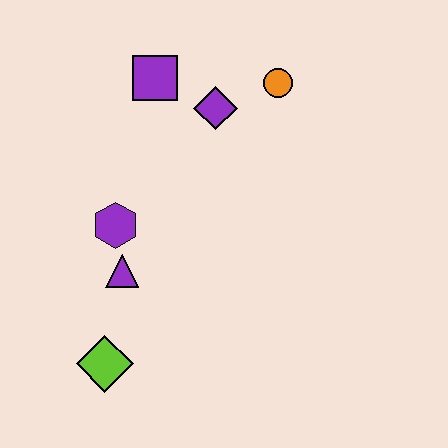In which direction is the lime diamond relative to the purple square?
The lime diamond is below the purple square.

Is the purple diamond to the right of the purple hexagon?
Yes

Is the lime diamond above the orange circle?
No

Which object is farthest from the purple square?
The lime diamond is farthest from the purple square.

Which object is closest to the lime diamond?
The purple triangle is closest to the lime diamond.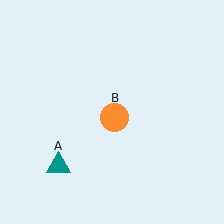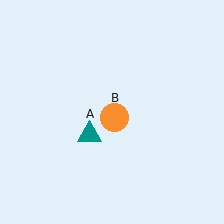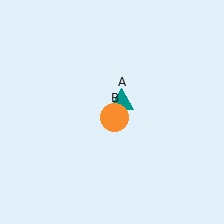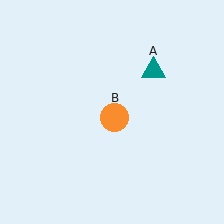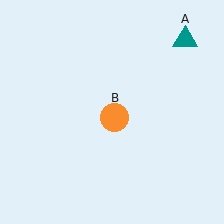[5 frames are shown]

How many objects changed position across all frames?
1 object changed position: teal triangle (object A).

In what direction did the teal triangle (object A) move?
The teal triangle (object A) moved up and to the right.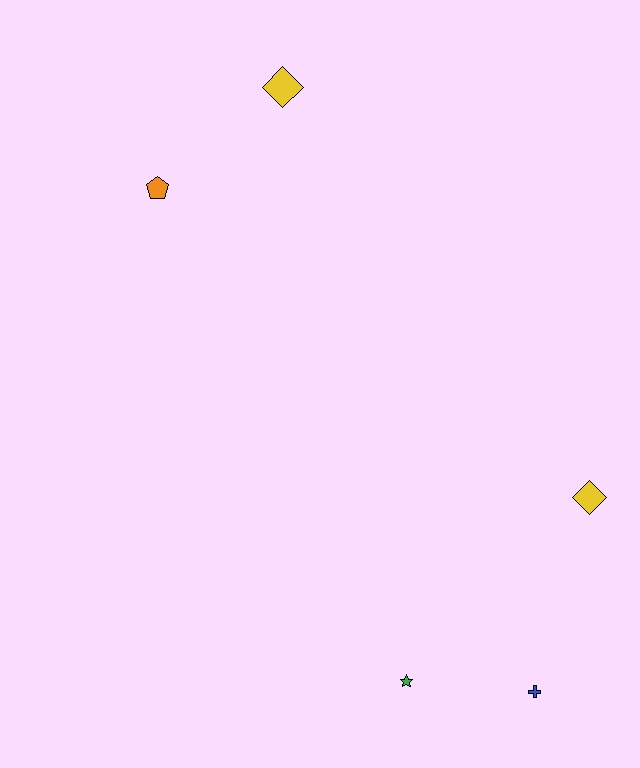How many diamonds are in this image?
There are 2 diamonds.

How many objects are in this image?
There are 5 objects.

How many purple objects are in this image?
There are no purple objects.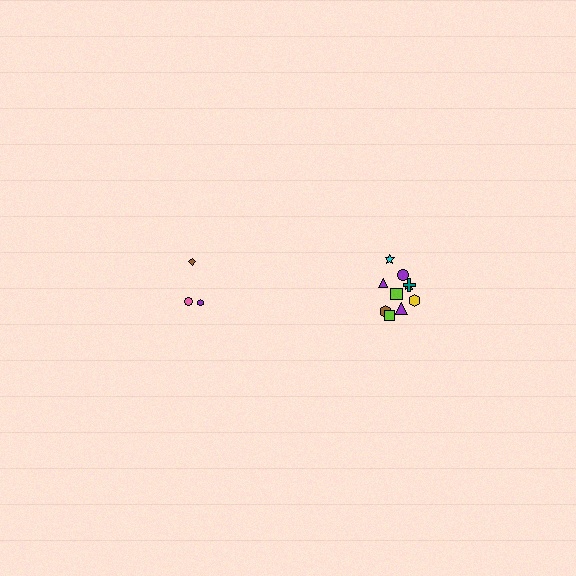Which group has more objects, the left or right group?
The right group.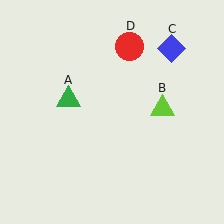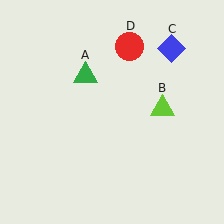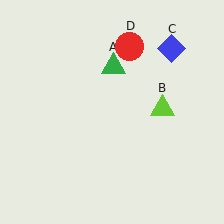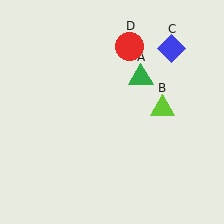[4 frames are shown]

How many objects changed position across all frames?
1 object changed position: green triangle (object A).